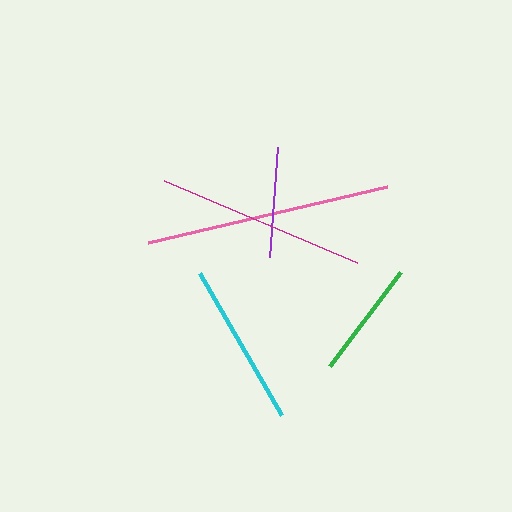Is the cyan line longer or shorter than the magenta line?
The magenta line is longer than the cyan line.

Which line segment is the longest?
The pink line is the longest at approximately 245 pixels.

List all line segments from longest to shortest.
From longest to shortest: pink, magenta, cyan, green, purple.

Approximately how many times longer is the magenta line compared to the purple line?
The magenta line is approximately 1.9 times the length of the purple line.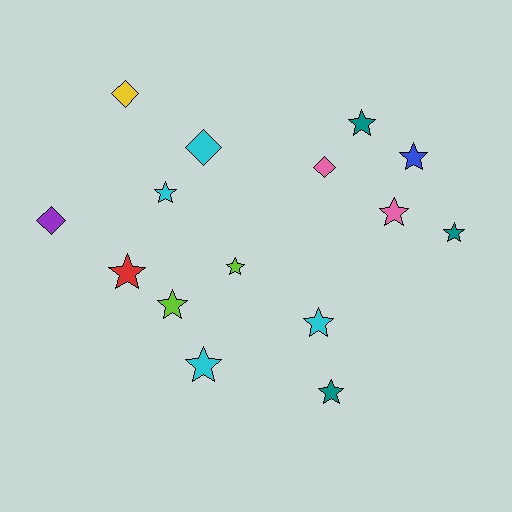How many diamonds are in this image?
There are 4 diamonds.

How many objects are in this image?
There are 15 objects.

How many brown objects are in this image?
There are no brown objects.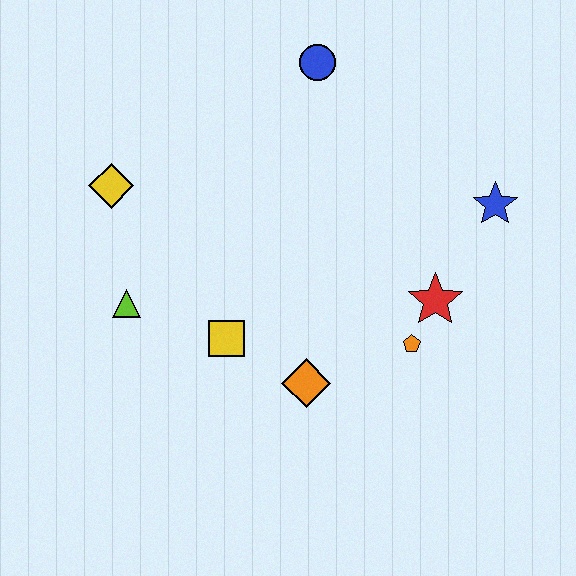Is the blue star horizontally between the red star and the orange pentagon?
No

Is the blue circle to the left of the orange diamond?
No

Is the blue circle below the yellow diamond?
No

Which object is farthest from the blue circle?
The orange diamond is farthest from the blue circle.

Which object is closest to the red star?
The orange pentagon is closest to the red star.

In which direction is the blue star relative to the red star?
The blue star is above the red star.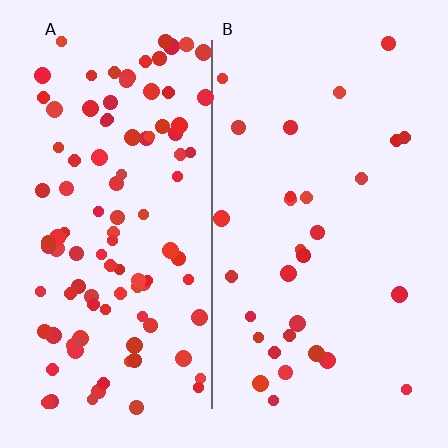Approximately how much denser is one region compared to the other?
Approximately 3.5× — region A over region B.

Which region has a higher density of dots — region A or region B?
A (the left).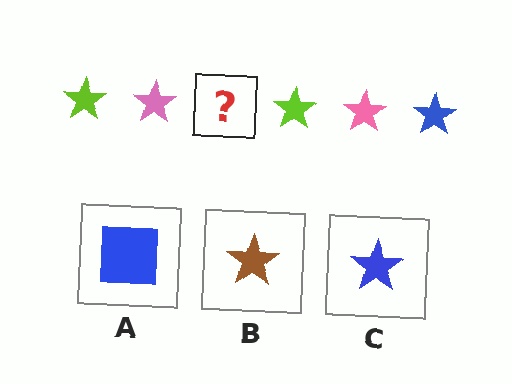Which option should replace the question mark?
Option C.